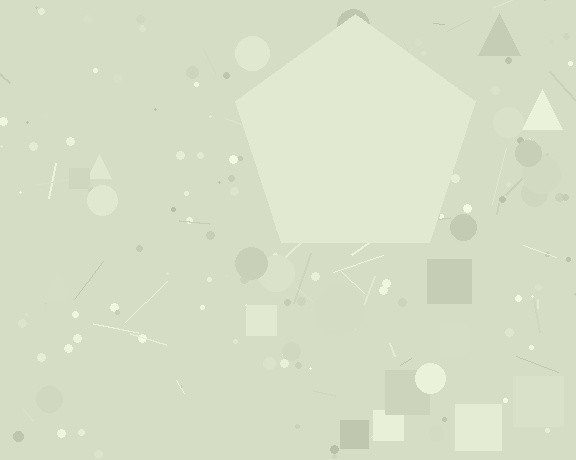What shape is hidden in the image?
A pentagon is hidden in the image.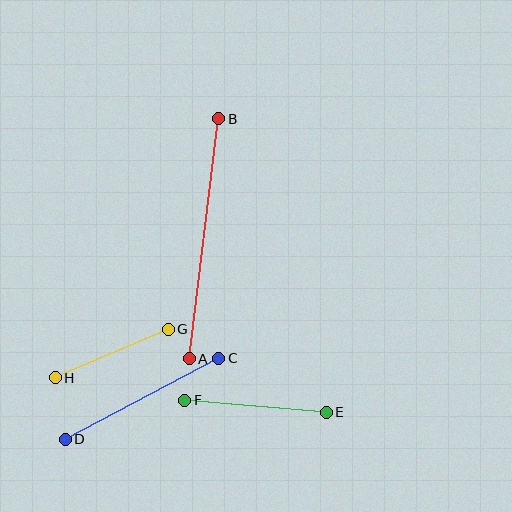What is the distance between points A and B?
The distance is approximately 241 pixels.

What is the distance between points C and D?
The distance is approximately 173 pixels.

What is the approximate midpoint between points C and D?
The midpoint is at approximately (142, 399) pixels.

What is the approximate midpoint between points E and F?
The midpoint is at approximately (255, 406) pixels.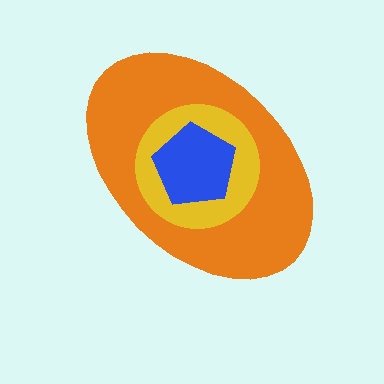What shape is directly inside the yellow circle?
The blue pentagon.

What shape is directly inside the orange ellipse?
The yellow circle.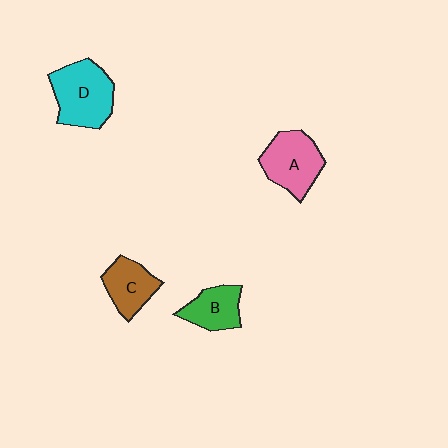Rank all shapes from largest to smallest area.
From largest to smallest: D (cyan), A (pink), C (brown), B (green).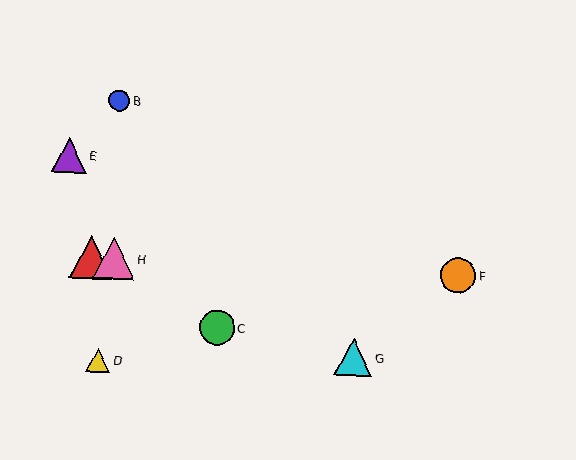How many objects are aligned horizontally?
3 objects (A, F, H) are aligned horizontally.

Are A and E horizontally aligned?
No, A is at y≈257 and E is at y≈155.